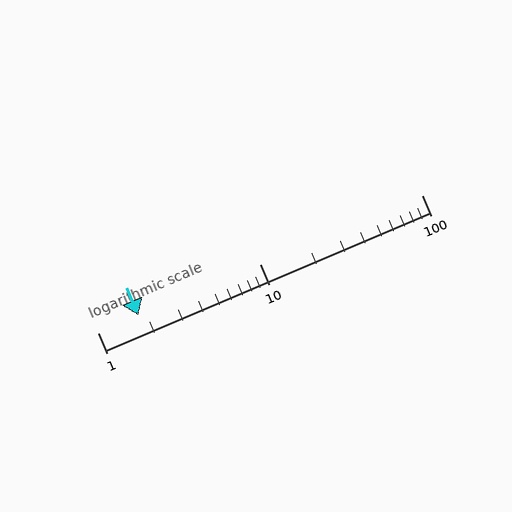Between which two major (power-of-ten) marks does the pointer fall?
The pointer is between 1 and 10.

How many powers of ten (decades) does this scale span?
The scale spans 2 decades, from 1 to 100.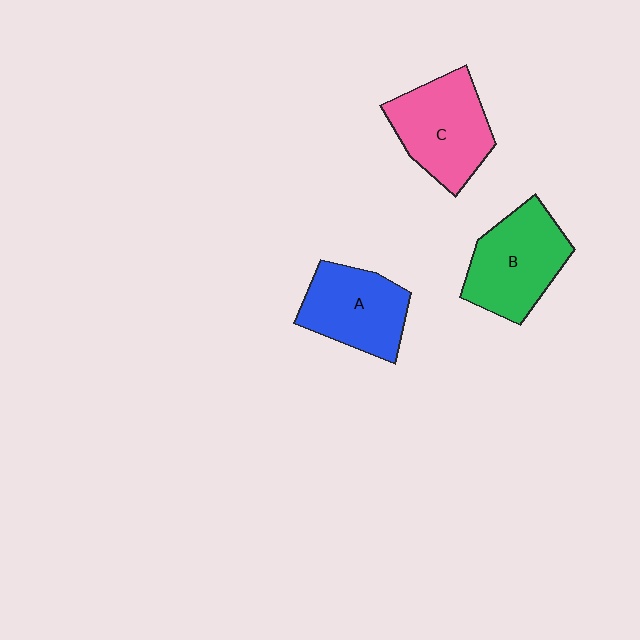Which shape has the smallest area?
Shape A (blue).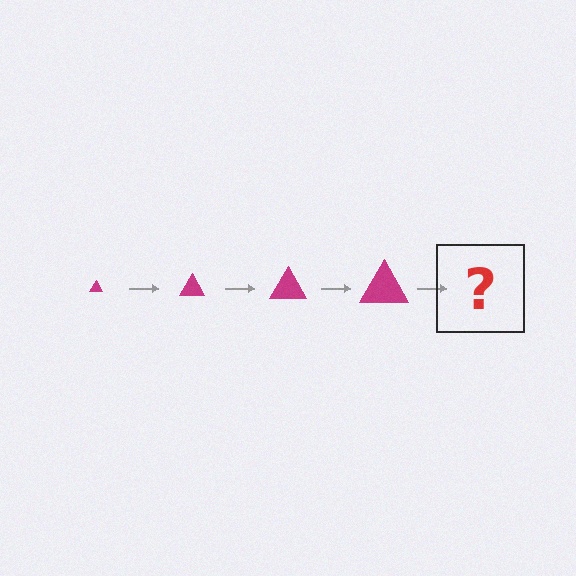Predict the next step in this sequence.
The next step is a magenta triangle, larger than the previous one.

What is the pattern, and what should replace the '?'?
The pattern is that the triangle gets progressively larger each step. The '?' should be a magenta triangle, larger than the previous one.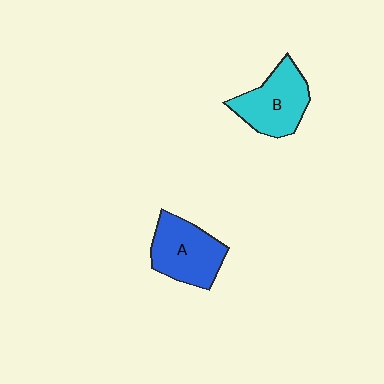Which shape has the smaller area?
Shape B (cyan).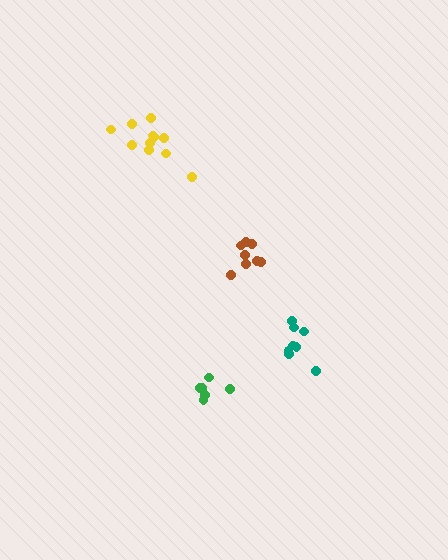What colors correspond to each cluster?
The clusters are colored: green, yellow, brown, teal.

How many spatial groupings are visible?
There are 4 spatial groupings.